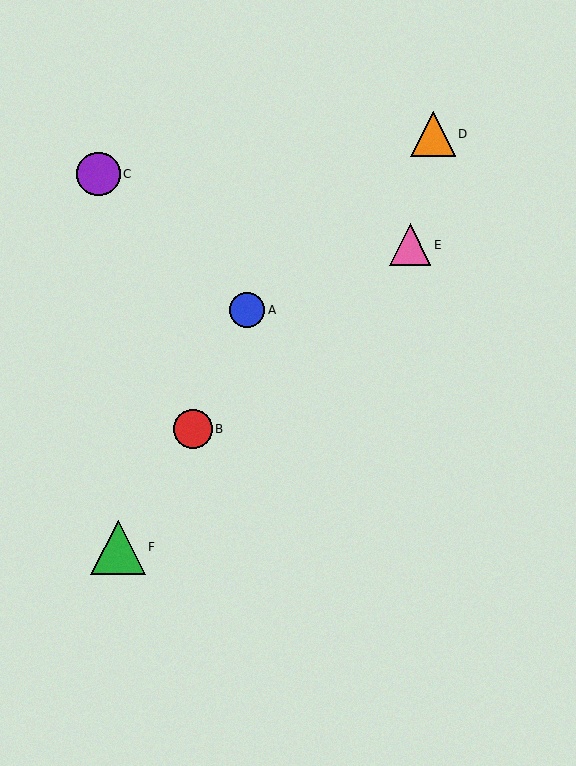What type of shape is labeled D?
Shape D is an orange triangle.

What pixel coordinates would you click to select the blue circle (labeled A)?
Click at (247, 310) to select the blue circle A.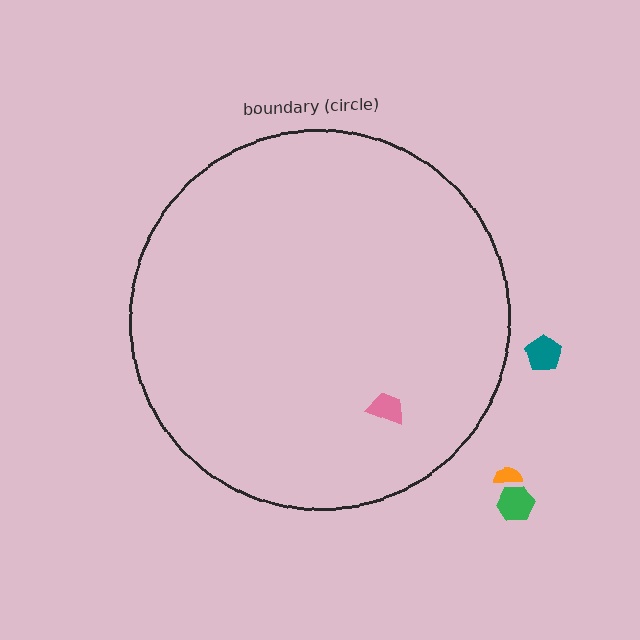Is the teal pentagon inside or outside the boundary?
Outside.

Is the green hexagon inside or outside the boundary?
Outside.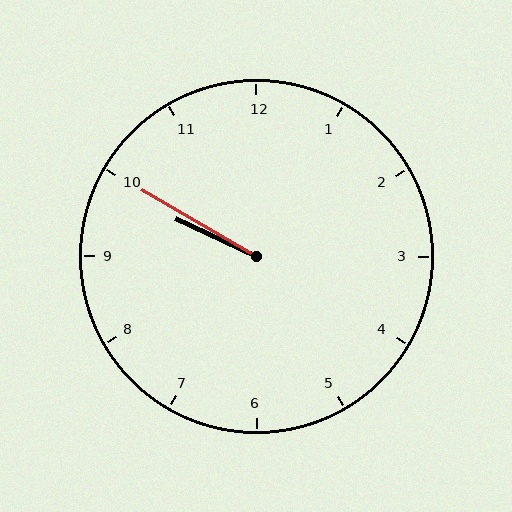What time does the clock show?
9:50.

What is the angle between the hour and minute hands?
Approximately 5 degrees.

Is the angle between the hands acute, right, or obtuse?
It is acute.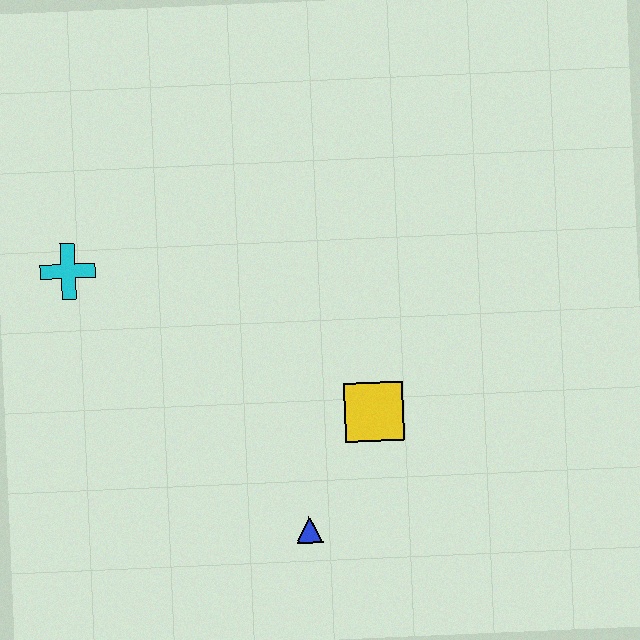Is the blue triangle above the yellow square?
No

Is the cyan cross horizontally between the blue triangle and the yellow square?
No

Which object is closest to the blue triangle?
The yellow square is closest to the blue triangle.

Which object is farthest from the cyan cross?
The blue triangle is farthest from the cyan cross.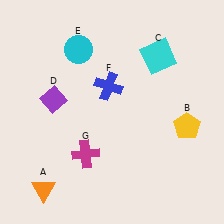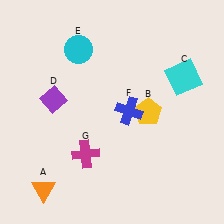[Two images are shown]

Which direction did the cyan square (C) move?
The cyan square (C) moved right.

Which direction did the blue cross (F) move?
The blue cross (F) moved down.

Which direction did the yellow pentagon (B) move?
The yellow pentagon (B) moved left.